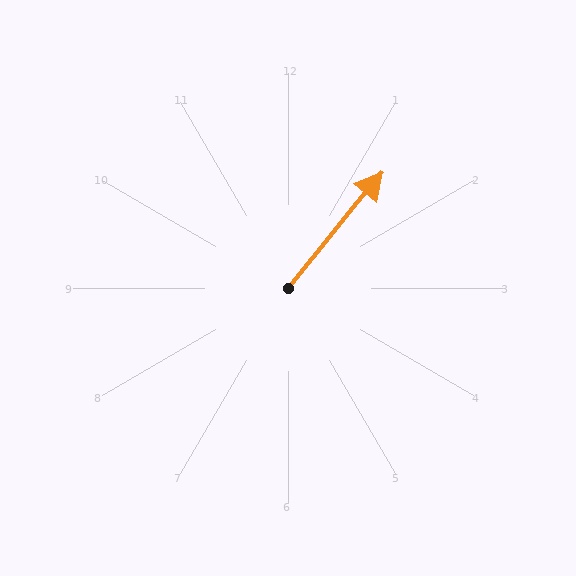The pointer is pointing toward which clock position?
Roughly 1 o'clock.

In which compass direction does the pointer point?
Northeast.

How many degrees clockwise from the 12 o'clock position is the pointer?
Approximately 39 degrees.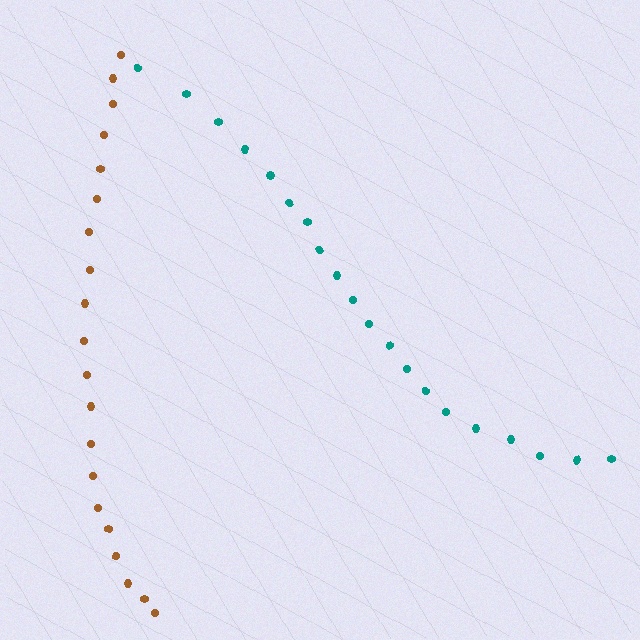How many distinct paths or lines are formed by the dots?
There are 2 distinct paths.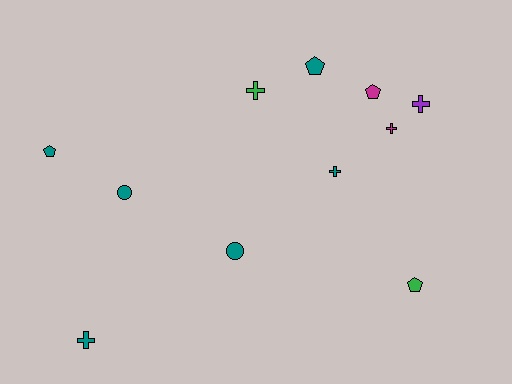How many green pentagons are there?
There is 1 green pentagon.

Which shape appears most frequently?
Cross, with 5 objects.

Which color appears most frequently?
Teal, with 6 objects.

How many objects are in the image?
There are 11 objects.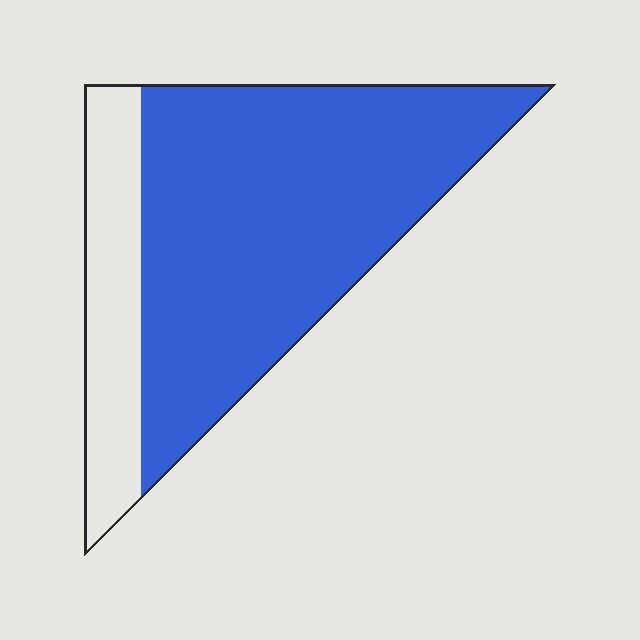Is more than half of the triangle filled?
Yes.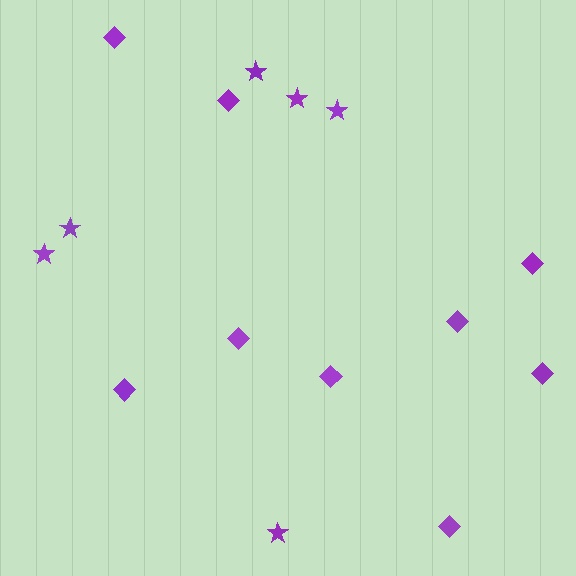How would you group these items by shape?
There are 2 groups: one group of stars (6) and one group of diamonds (9).